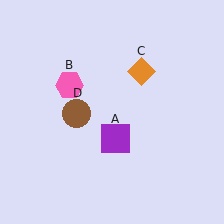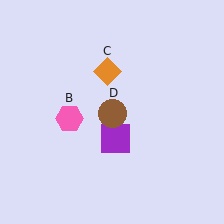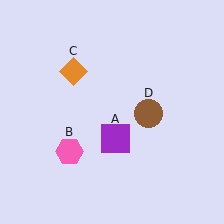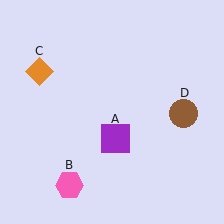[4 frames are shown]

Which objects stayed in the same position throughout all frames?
Purple square (object A) remained stationary.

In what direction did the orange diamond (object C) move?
The orange diamond (object C) moved left.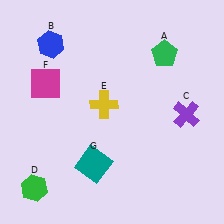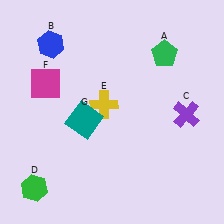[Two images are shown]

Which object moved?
The teal square (G) moved up.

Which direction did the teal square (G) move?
The teal square (G) moved up.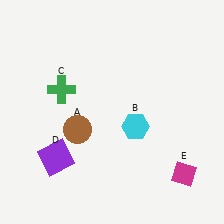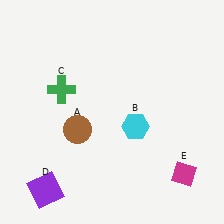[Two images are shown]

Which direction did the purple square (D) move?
The purple square (D) moved down.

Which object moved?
The purple square (D) moved down.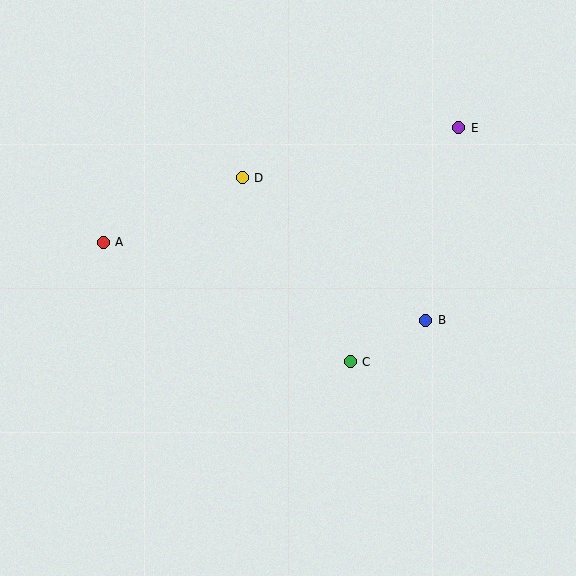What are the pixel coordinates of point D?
Point D is at (242, 178).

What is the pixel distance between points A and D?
The distance between A and D is 153 pixels.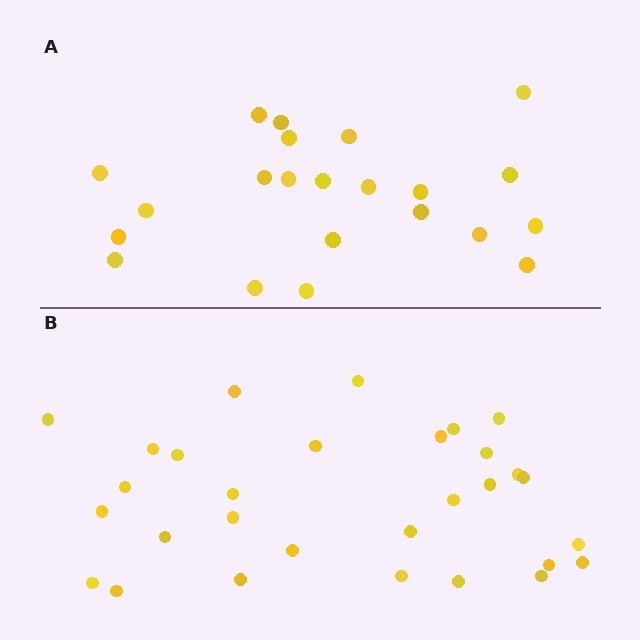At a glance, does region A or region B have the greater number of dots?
Region B (the bottom region) has more dots.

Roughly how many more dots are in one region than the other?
Region B has roughly 8 or so more dots than region A.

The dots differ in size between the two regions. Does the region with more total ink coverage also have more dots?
No. Region A has more total ink coverage because its dots are larger, but region B actually contains more individual dots. Total area can be misleading — the number of items is what matters here.